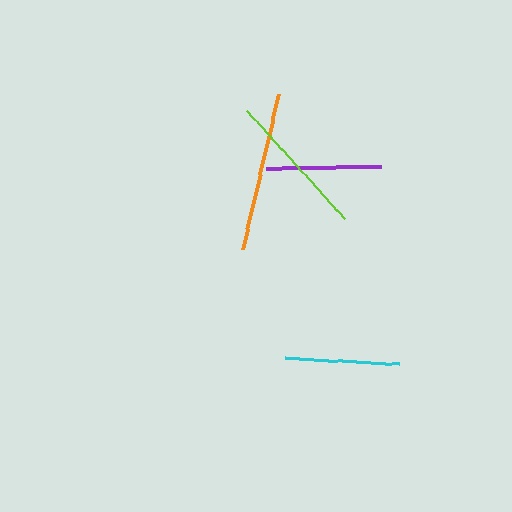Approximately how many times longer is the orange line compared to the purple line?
The orange line is approximately 1.4 times the length of the purple line.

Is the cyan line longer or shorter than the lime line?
The lime line is longer than the cyan line.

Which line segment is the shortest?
The purple line is the shortest at approximately 114 pixels.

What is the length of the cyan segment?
The cyan segment is approximately 115 pixels long.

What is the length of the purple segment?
The purple segment is approximately 114 pixels long.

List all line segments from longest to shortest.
From longest to shortest: orange, lime, cyan, purple.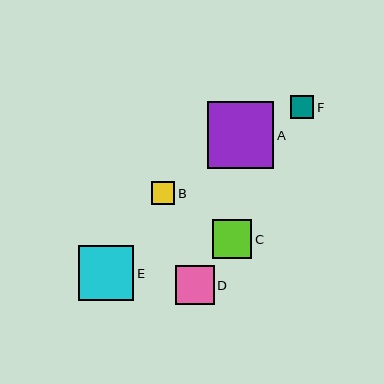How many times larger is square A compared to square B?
Square A is approximately 2.8 times the size of square B.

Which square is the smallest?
Square F is the smallest with a size of approximately 23 pixels.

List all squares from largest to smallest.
From largest to smallest: A, E, C, D, B, F.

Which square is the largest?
Square A is the largest with a size of approximately 66 pixels.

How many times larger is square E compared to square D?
Square E is approximately 1.4 times the size of square D.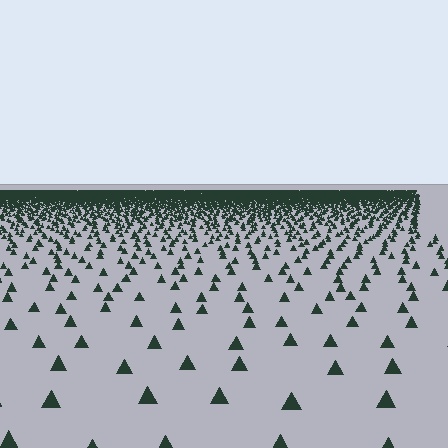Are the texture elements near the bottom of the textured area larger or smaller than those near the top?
Larger. Near the bottom, elements are closer to the viewer and appear at a bigger on-screen size.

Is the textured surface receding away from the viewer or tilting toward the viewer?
The surface is receding away from the viewer. Texture elements get smaller and denser toward the top.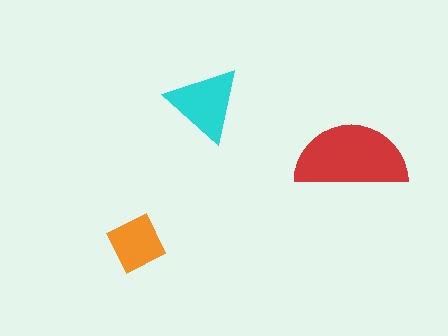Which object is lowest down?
The orange square is bottommost.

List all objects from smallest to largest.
The orange square, the cyan triangle, the red semicircle.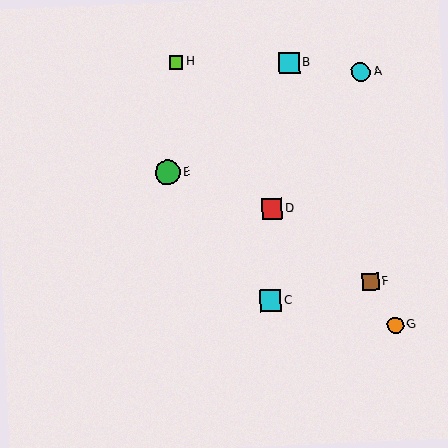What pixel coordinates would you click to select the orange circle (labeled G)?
Click at (396, 325) to select the orange circle G.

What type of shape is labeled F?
Shape F is a brown square.